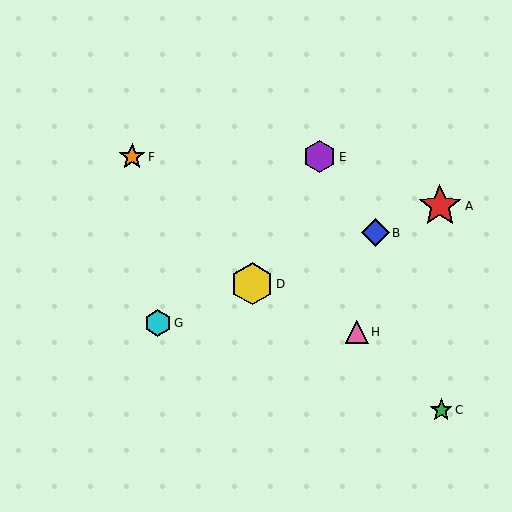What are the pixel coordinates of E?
Object E is at (320, 157).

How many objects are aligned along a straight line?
4 objects (A, B, D, G) are aligned along a straight line.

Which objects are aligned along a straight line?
Objects A, B, D, G are aligned along a straight line.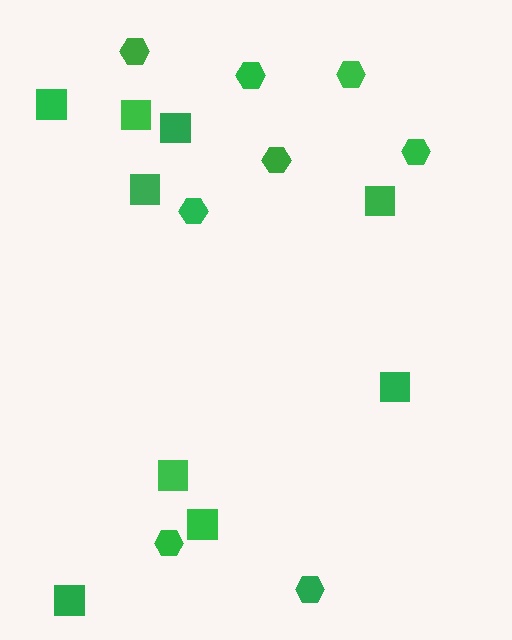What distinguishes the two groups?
There are 2 groups: one group of squares (9) and one group of hexagons (8).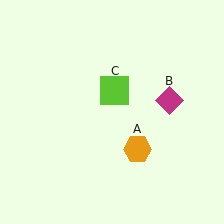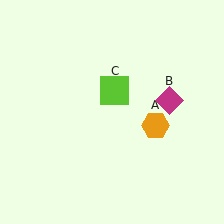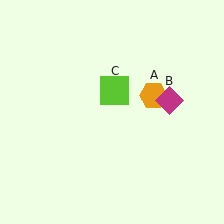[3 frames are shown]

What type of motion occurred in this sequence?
The orange hexagon (object A) rotated counterclockwise around the center of the scene.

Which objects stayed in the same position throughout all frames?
Magenta diamond (object B) and lime square (object C) remained stationary.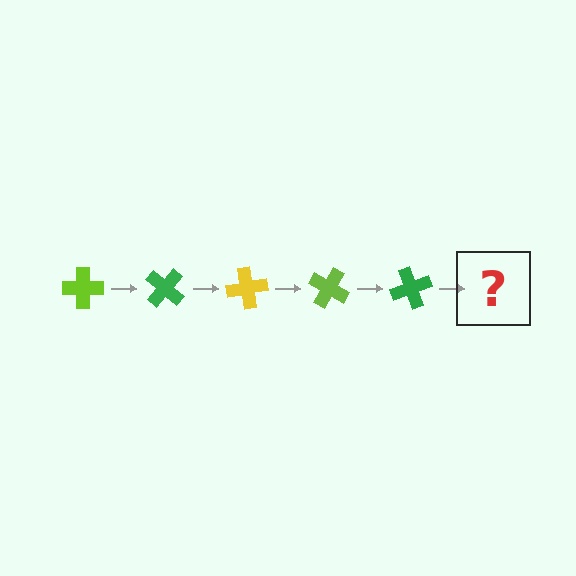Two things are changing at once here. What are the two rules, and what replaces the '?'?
The two rules are that it rotates 40 degrees each step and the color cycles through lime, green, and yellow. The '?' should be a yellow cross, rotated 200 degrees from the start.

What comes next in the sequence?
The next element should be a yellow cross, rotated 200 degrees from the start.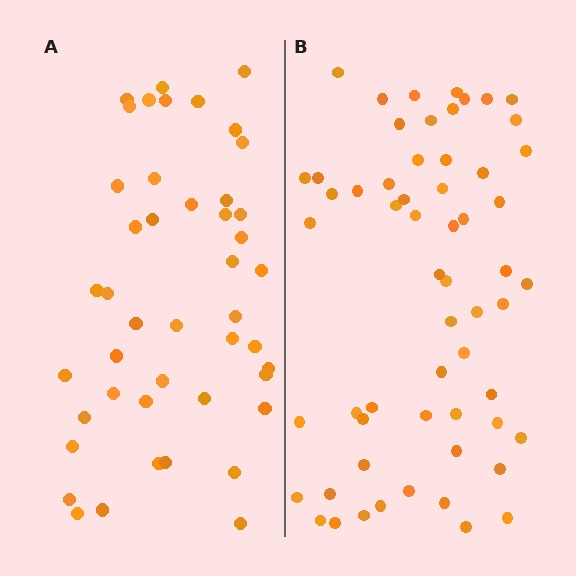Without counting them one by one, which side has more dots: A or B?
Region B (the right region) has more dots.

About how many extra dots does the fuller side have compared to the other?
Region B has approximately 15 more dots than region A.